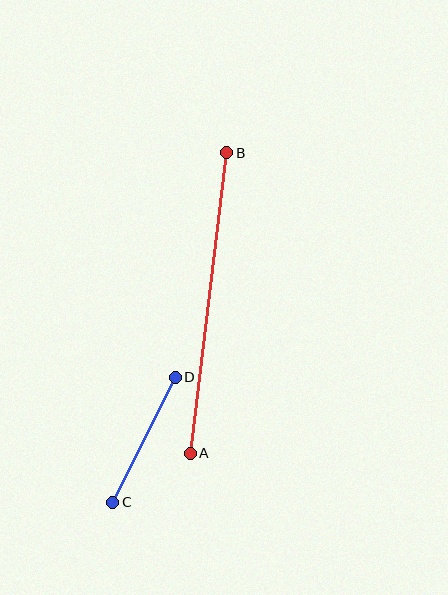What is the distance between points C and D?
The distance is approximately 140 pixels.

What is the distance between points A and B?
The distance is approximately 303 pixels.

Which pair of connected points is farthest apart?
Points A and B are farthest apart.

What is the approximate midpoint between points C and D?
The midpoint is at approximately (144, 440) pixels.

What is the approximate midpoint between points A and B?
The midpoint is at approximately (209, 303) pixels.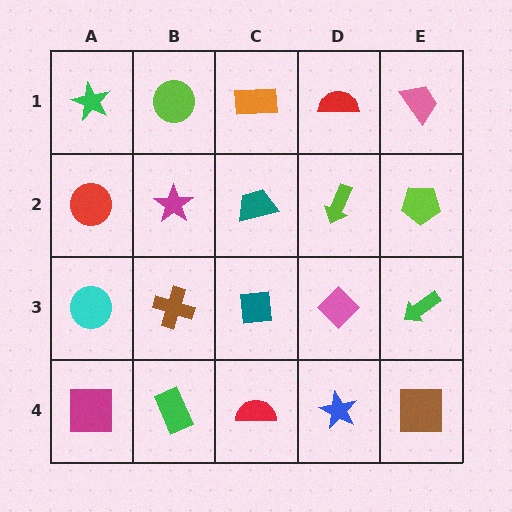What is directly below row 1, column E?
A lime pentagon.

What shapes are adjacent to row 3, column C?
A teal trapezoid (row 2, column C), a red semicircle (row 4, column C), a brown cross (row 3, column B), a pink diamond (row 3, column D).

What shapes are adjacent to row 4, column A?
A cyan circle (row 3, column A), a green rectangle (row 4, column B).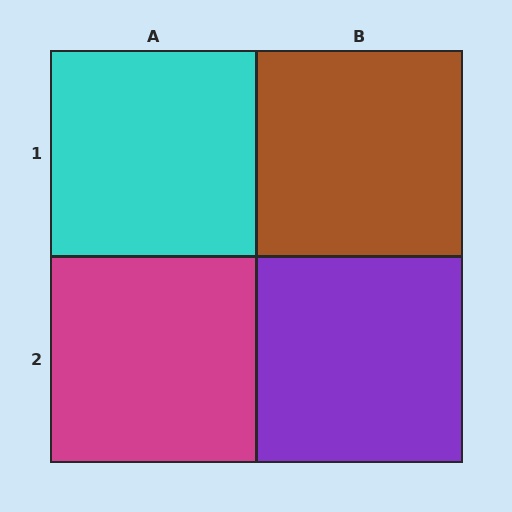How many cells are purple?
1 cell is purple.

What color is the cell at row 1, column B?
Brown.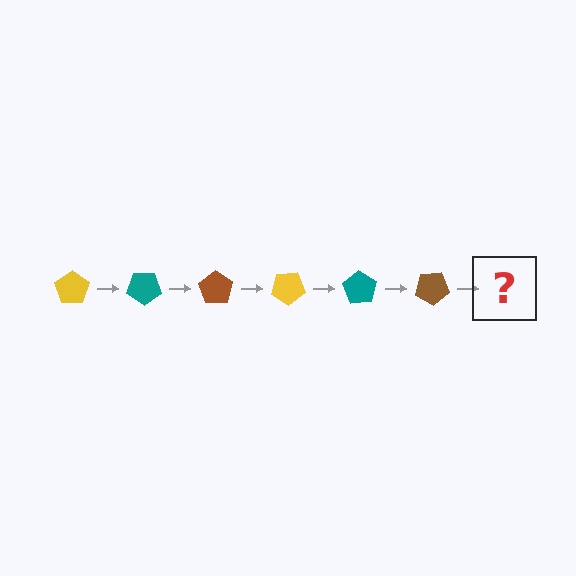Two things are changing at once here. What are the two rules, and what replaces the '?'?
The two rules are that it rotates 35 degrees each step and the color cycles through yellow, teal, and brown. The '?' should be a yellow pentagon, rotated 210 degrees from the start.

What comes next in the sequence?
The next element should be a yellow pentagon, rotated 210 degrees from the start.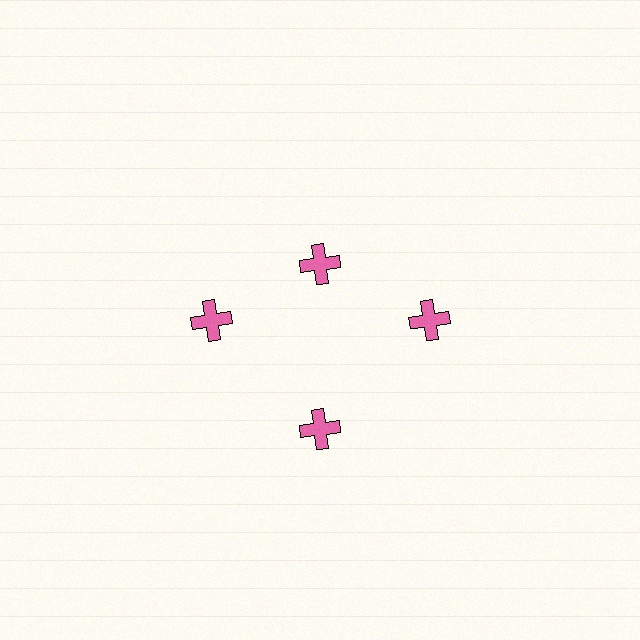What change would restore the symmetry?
The symmetry would be restored by moving it outward, back onto the ring so that all 4 crosses sit at equal angles and equal distance from the center.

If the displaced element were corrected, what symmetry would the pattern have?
It would have 4-fold rotational symmetry — the pattern would map onto itself every 90 degrees.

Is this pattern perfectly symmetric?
No. The 4 pink crosses are arranged in a ring, but one element near the 12 o'clock position is pulled inward toward the center, breaking the 4-fold rotational symmetry.